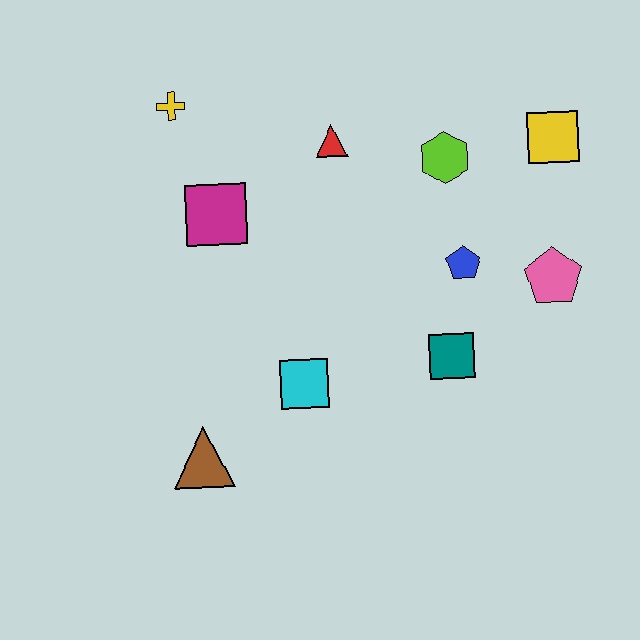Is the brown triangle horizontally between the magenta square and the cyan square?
No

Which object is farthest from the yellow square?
The brown triangle is farthest from the yellow square.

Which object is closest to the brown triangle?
The cyan square is closest to the brown triangle.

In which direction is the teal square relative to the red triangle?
The teal square is below the red triangle.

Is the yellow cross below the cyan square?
No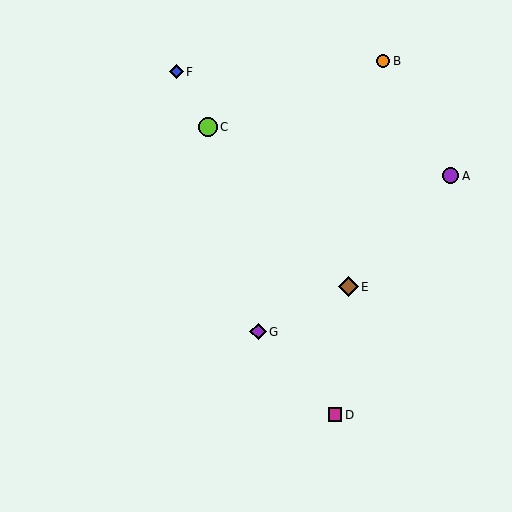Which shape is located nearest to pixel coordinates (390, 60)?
The orange circle (labeled B) at (383, 61) is nearest to that location.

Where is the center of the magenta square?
The center of the magenta square is at (335, 415).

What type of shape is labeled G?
Shape G is a purple diamond.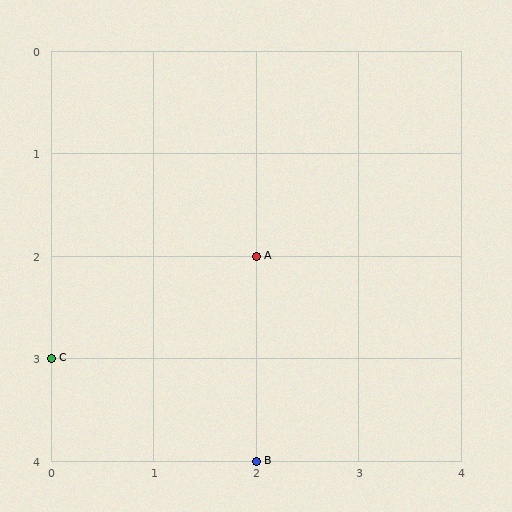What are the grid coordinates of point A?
Point A is at grid coordinates (2, 2).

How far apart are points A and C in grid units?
Points A and C are 2 columns and 1 row apart (about 2.2 grid units diagonally).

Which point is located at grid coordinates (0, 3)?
Point C is at (0, 3).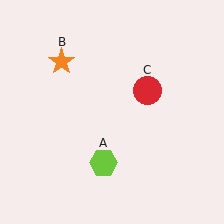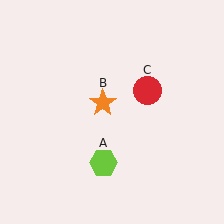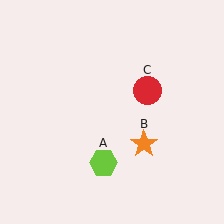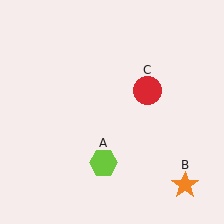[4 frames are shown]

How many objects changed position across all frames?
1 object changed position: orange star (object B).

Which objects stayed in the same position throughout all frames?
Lime hexagon (object A) and red circle (object C) remained stationary.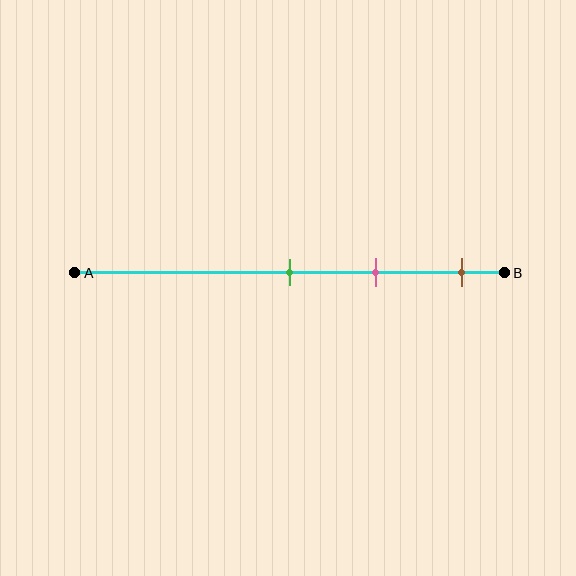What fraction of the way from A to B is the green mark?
The green mark is approximately 50% (0.5) of the way from A to B.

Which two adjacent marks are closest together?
The green and pink marks are the closest adjacent pair.